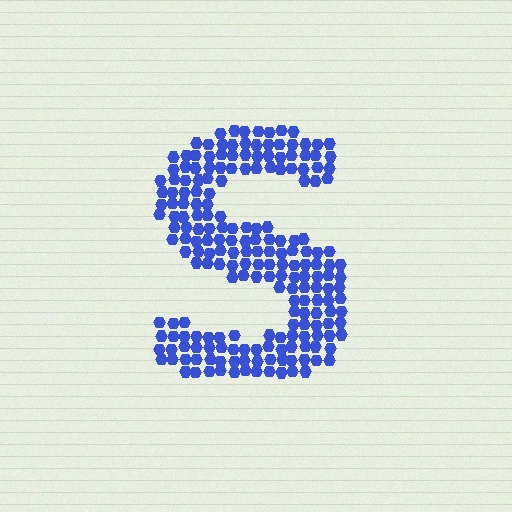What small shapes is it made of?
It is made of small hexagons.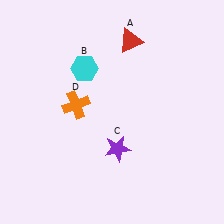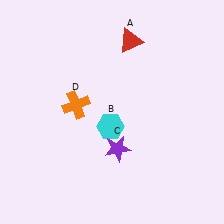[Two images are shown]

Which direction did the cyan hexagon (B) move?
The cyan hexagon (B) moved down.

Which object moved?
The cyan hexagon (B) moved down.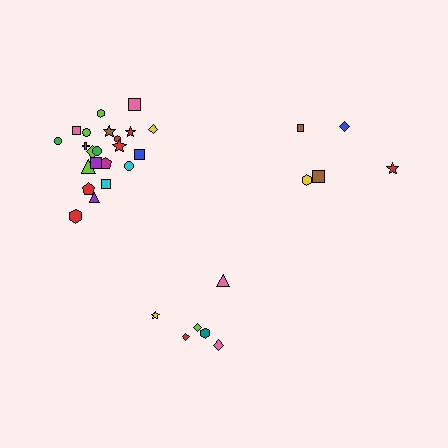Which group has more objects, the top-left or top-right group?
The top-left group.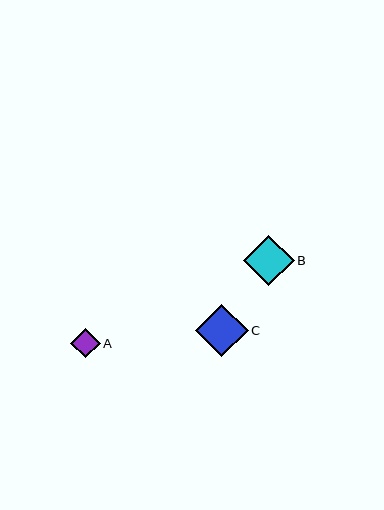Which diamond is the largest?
Diamond C is the largest with a size of approximately 53 pixels.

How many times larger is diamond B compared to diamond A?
Diamond B is approximately 1.7 times the size of diamond A.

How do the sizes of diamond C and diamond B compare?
Diamond C and diamond B are approximately the same size.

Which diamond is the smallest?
Diamond A is the smallest with a size of approximately 30 pixels.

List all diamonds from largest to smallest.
From largest to smallest: C, B, A.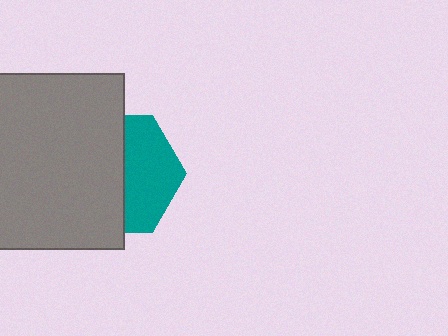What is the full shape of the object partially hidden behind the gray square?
The partially hidden object is a teal hexagon.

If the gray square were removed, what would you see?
You would see the complete teal hexagon.